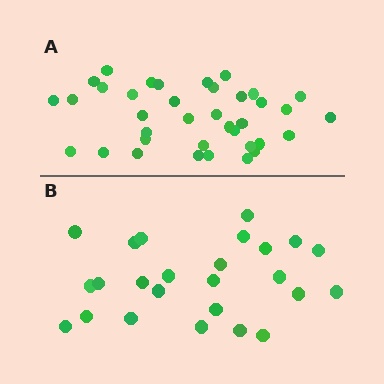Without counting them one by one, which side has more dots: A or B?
Region A (the top region) has more dots.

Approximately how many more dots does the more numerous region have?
Region A has roughly 12 or so more dots than region B.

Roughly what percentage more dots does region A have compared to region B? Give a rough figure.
About 50% more.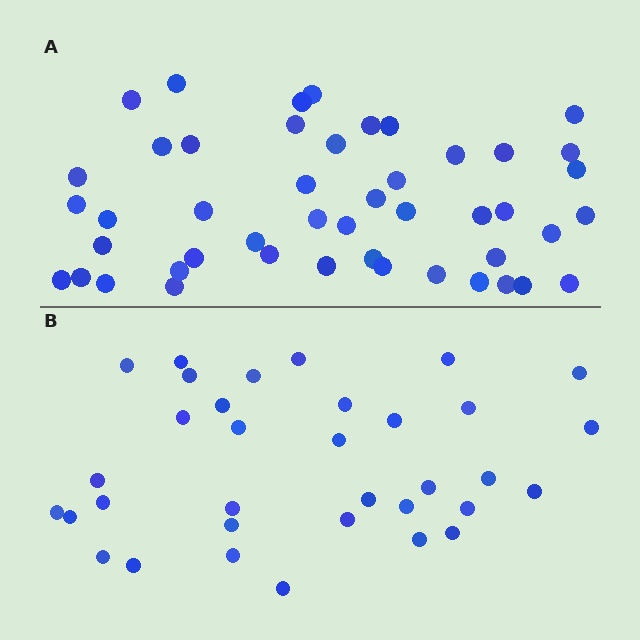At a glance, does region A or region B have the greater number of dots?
Region A (the top region) has more dots.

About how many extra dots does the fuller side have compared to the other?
Region A has approximately 15 more dots than region B.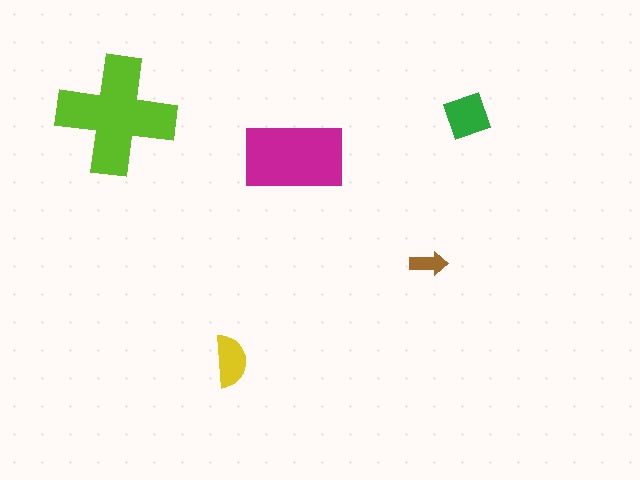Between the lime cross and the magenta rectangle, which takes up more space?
The lime cross.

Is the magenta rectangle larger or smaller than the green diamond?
Larger.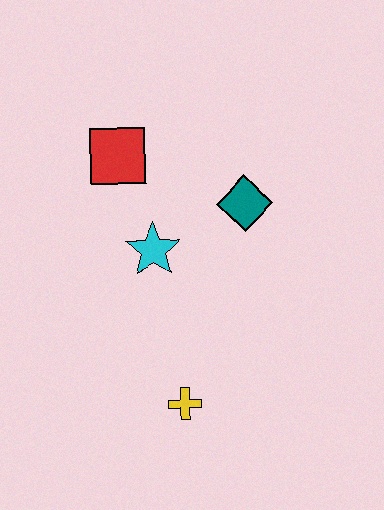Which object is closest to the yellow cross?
The cyan star is closest to the yellow cross.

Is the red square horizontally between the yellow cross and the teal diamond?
No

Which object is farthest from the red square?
The yellow cross is farthest from the red square.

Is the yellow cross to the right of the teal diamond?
No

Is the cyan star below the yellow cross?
No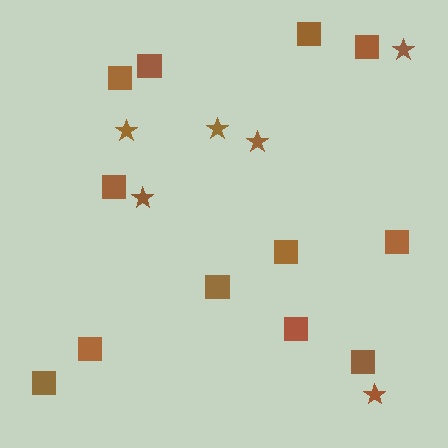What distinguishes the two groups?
There are 2 groups: one group of squares (12) and one group of stars (6).